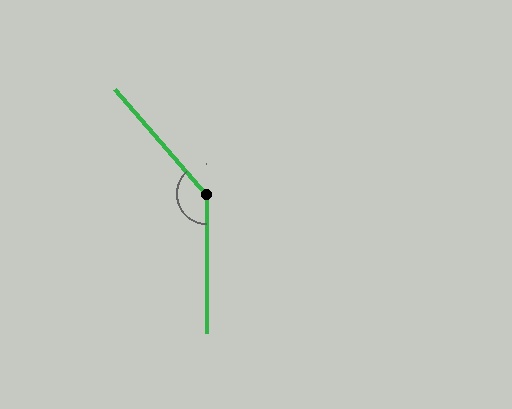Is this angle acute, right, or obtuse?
It is obtuse.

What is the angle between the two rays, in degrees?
Approximately 139 degrees.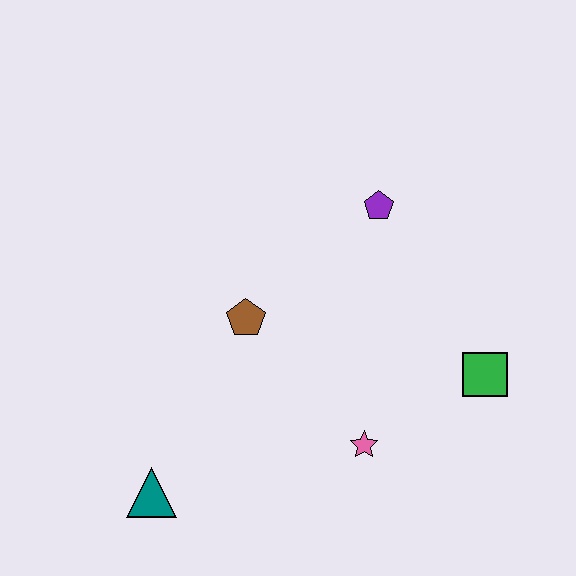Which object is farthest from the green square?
The teal triangle is farthest from the green square.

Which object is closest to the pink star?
The green square is closest to the pink star.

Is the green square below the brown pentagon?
Yes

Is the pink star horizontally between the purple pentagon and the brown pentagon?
Yes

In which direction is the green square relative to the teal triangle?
The green square is to the right of the teal triangle.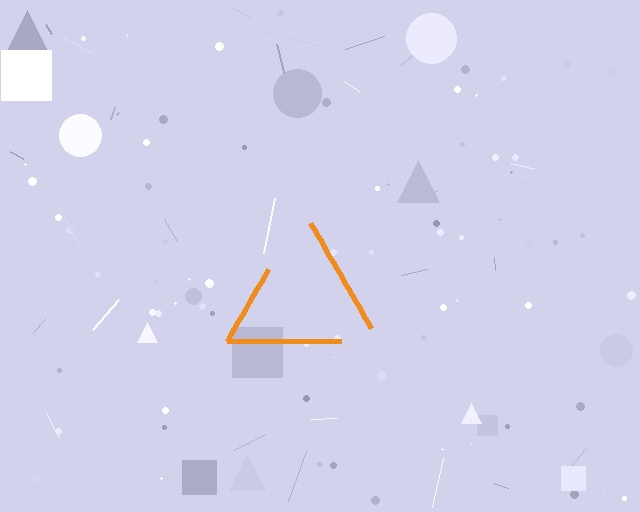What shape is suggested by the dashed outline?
The dashed outline suggests a triangle.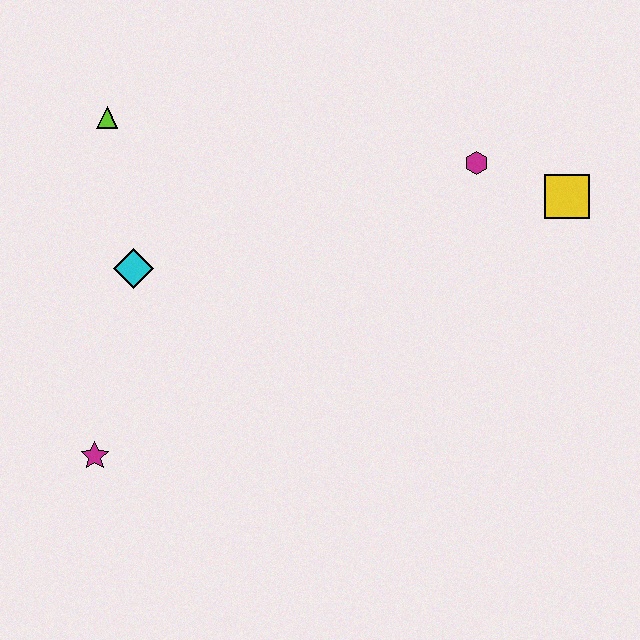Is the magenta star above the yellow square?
No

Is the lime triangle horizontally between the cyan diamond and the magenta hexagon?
No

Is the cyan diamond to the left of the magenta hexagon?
Yes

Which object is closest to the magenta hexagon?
The yellow square is closest to the magenta hexagon.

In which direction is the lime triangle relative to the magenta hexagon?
The lime triangle is to the left of the magenta hexagon.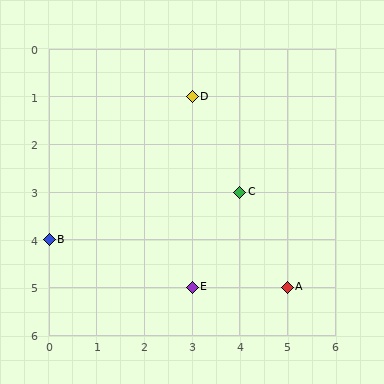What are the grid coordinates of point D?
Point D is at grid coordinates (3, 1).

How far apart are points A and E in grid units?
Points A and E are 2 columns apart.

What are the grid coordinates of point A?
Point A is at grid coordinates (5, 5).